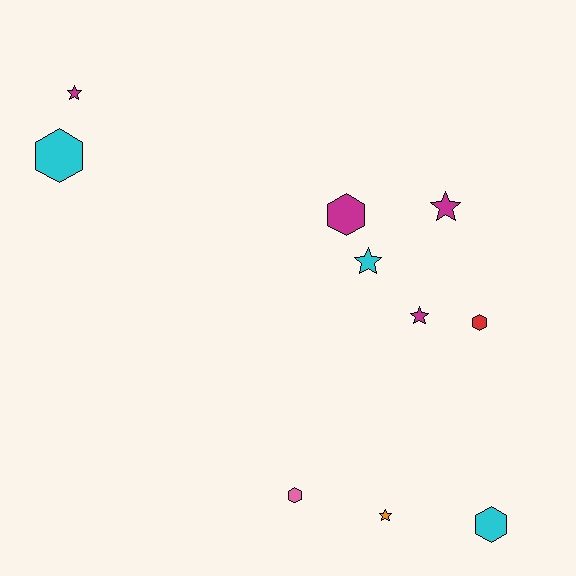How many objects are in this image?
There are 10 objects.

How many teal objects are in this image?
There are no teal objects.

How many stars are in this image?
There are 5 stars.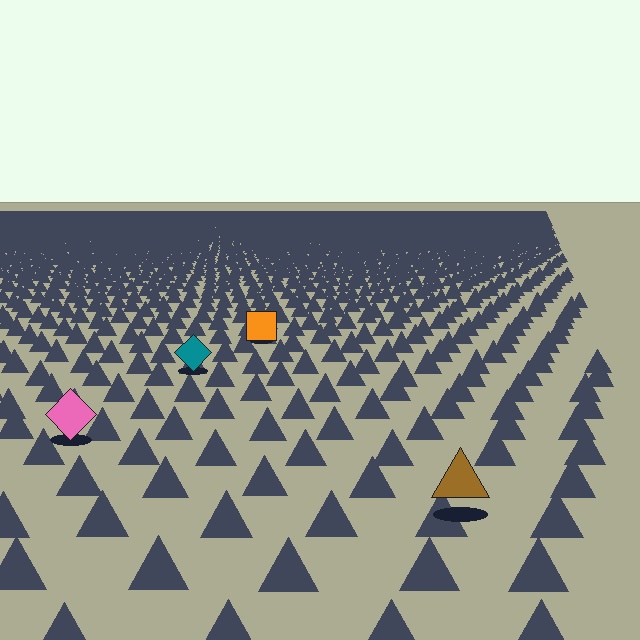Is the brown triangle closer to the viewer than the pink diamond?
Yes. The brown triangle is closer — you can tell from the texture gradient: the ground texture is coarser near it.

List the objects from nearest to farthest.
From nearest to farthest: the brown triangle, the pink diamond, the teal diamond, the orange square.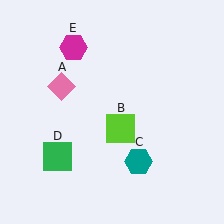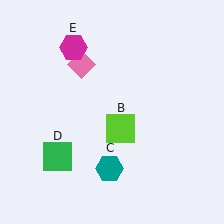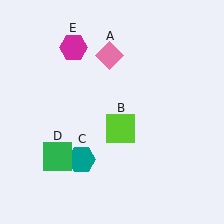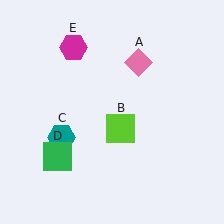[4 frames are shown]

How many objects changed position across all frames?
2 objects changed position: pink diamond (object A), teal hexagon (object C).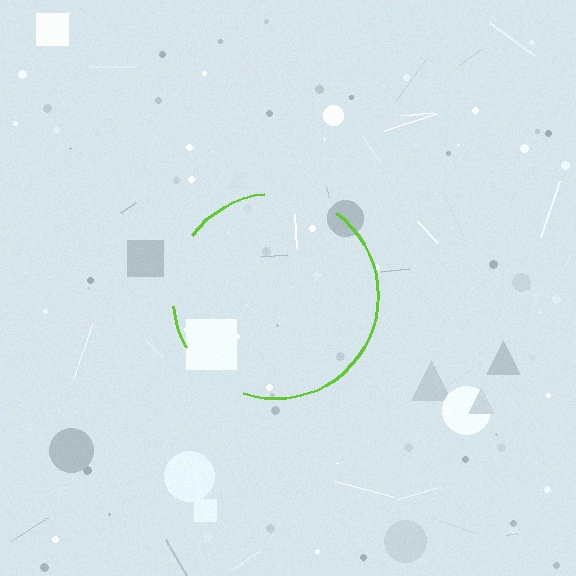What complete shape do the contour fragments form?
The contour fragments form a circle.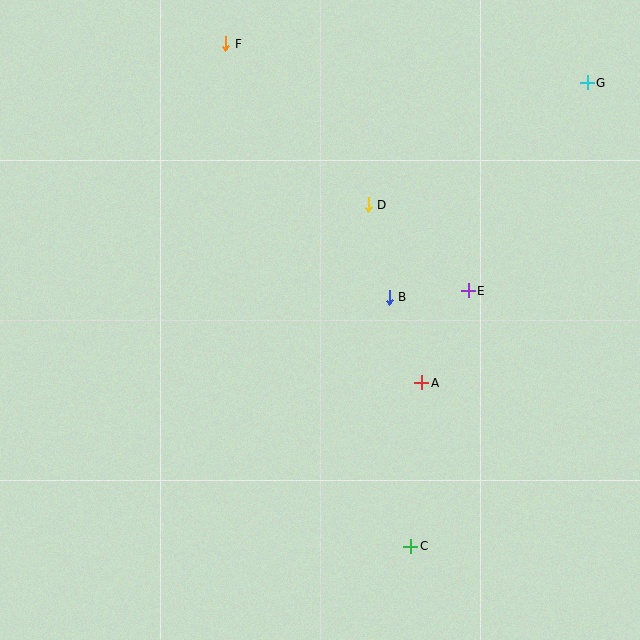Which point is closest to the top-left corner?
Point F is closest to the top-left corner.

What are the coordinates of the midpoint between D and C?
The midpoint between D and C is at (390, 375).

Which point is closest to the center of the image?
Point B at (389, 297) is closest to the center.